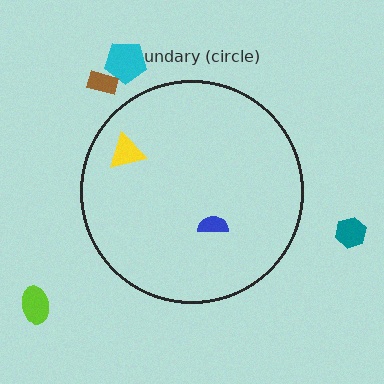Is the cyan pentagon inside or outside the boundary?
Outside.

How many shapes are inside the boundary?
2 inside, 4 outside.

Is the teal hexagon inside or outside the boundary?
Outside.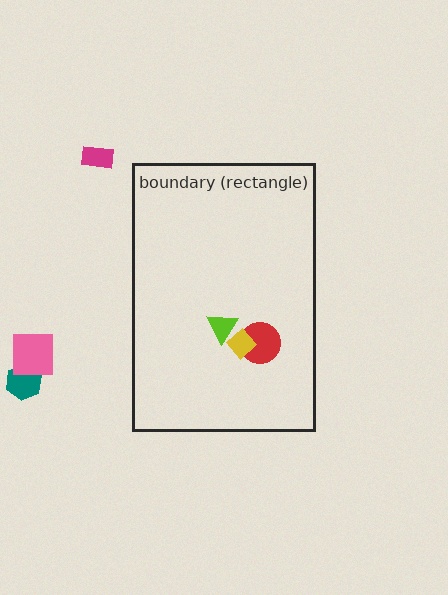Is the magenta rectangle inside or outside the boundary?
Outside.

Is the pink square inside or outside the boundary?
Outside.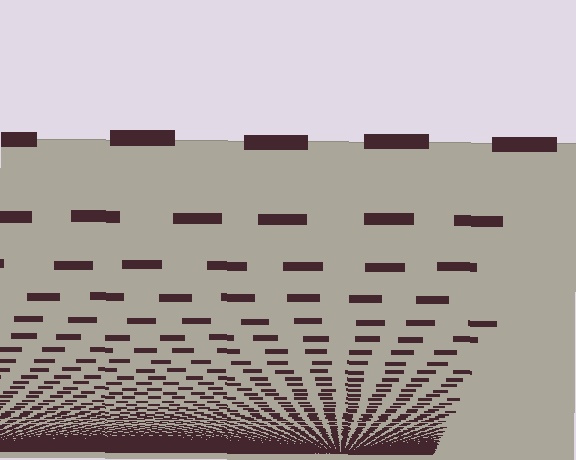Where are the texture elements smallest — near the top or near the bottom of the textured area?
Near the bottom.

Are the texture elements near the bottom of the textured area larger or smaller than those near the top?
Smaller. The gradient is inverted — elements near the bottom are smaller and denser.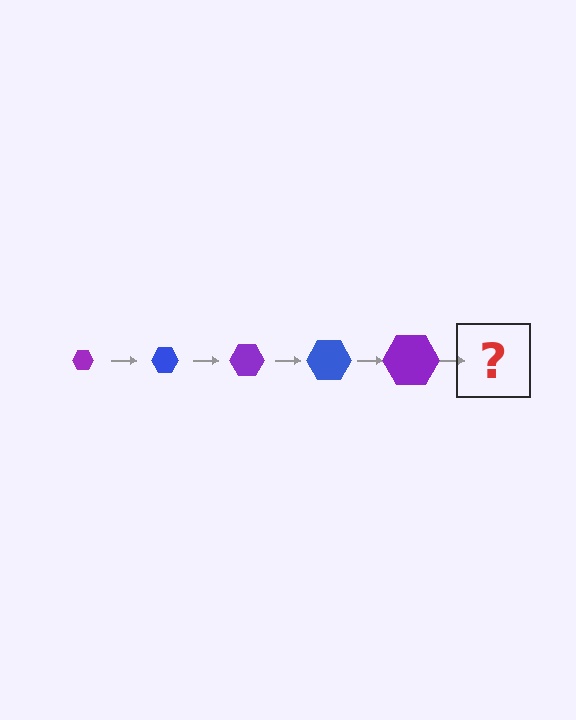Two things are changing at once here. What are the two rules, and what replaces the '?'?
The two rules are that the hexagon grows larger each step and the color cycles through purple and blue. The '?' should be a blue hexagon, larger than the previous one.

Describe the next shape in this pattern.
It should be a blue hexagon, larger than the previous one.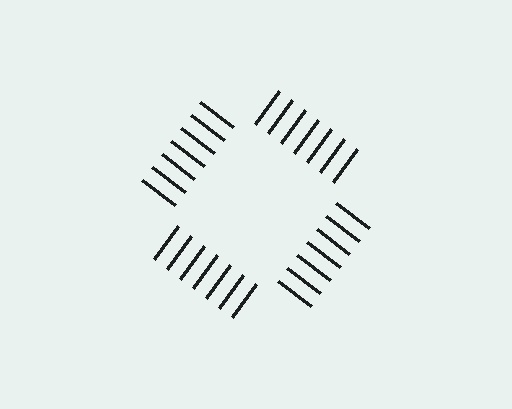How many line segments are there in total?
28 — 7 along each of the 4 edges.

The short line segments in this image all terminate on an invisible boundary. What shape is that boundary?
An illusory square — the line segments terminate on its edges but no continuous stroke is drawn.